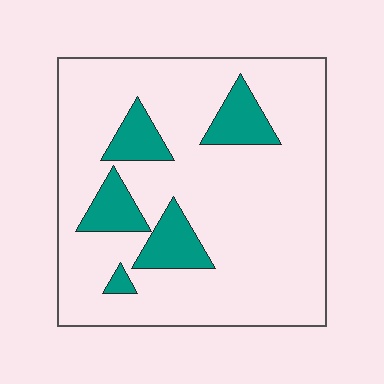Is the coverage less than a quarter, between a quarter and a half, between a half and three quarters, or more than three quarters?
Less than a quarter.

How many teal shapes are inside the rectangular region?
5.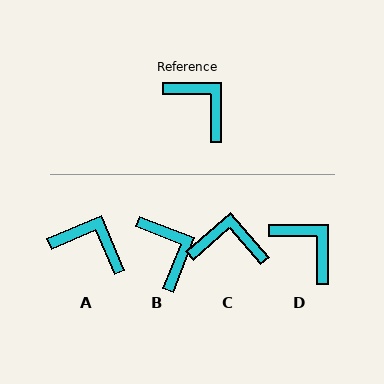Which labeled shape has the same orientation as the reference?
D.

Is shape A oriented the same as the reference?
No, it is off by about 23 degrees.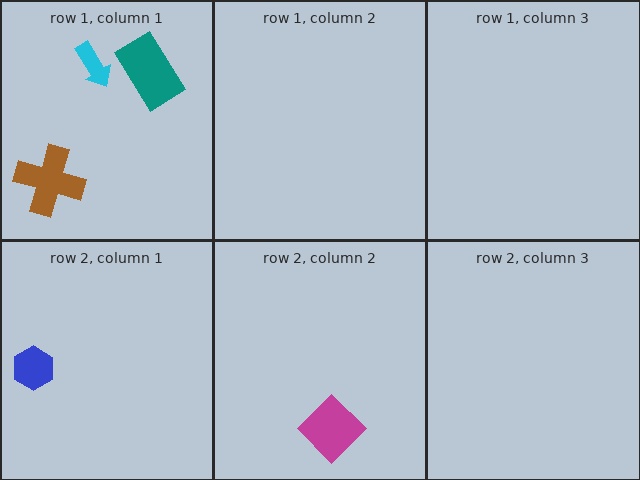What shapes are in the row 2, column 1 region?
The blue hexagon.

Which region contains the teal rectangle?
The row 1, column 1 region.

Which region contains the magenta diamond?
The row 2, column 2 region.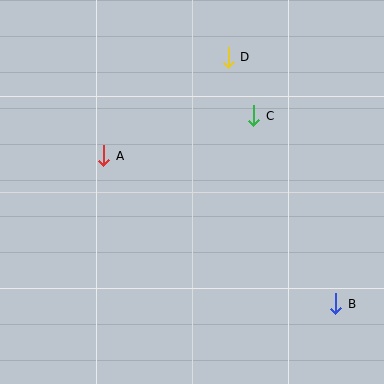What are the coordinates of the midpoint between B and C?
The midpoint between B and C is at (295, 210).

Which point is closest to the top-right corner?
Point D is closest to the top-right corner.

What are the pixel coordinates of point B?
Point B is at (336, 304).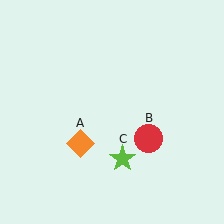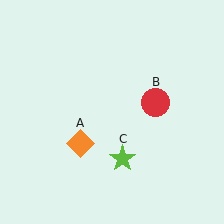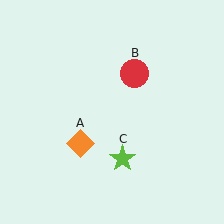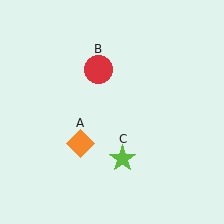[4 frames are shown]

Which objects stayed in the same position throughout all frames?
Orange diamond (object A) and lime star (object C) remained stationary.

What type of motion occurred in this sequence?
The red circle (object B) rotated counterclockwise around the center of the scene.